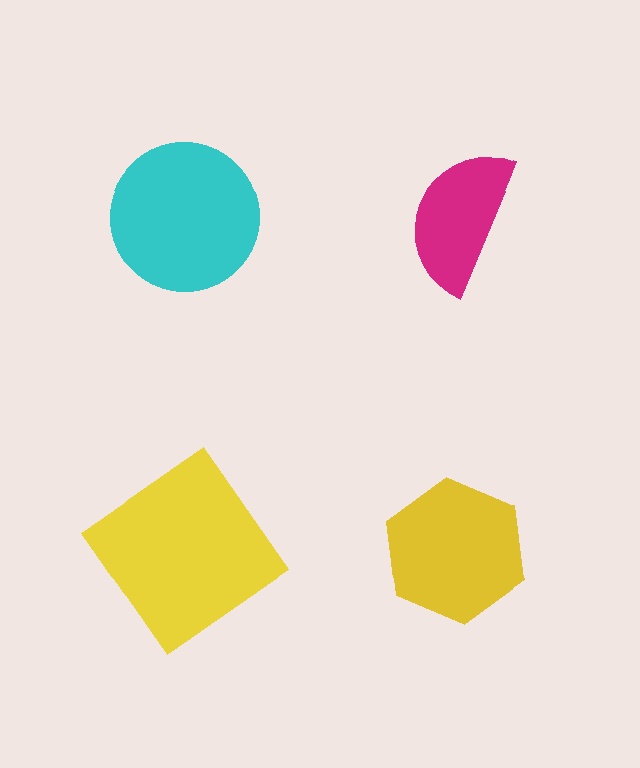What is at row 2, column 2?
A yellow hexagon.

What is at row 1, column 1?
A cyan circle.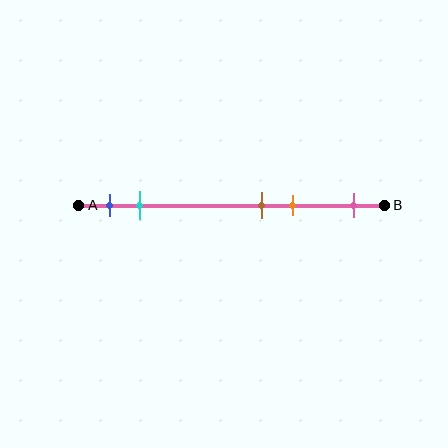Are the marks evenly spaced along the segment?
No, the marks are not evenly spaced.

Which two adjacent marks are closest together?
The brown and orange marks are the closest adjacent pair.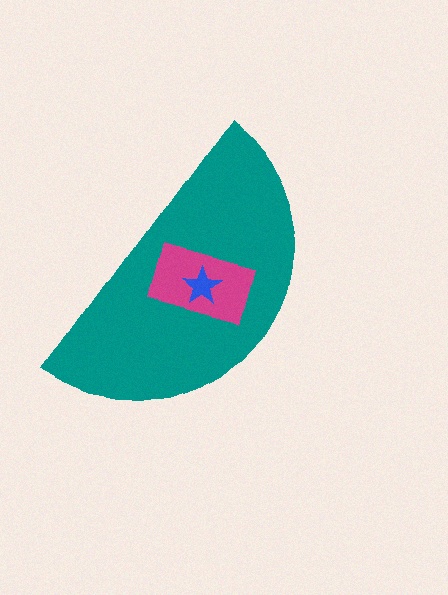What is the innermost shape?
The blue star.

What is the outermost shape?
The teal semicircle.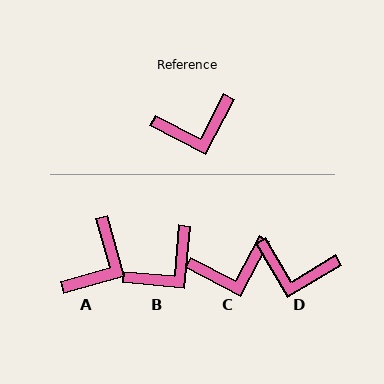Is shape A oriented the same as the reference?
No, it is off by about 43 degrees.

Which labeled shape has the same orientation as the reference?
C.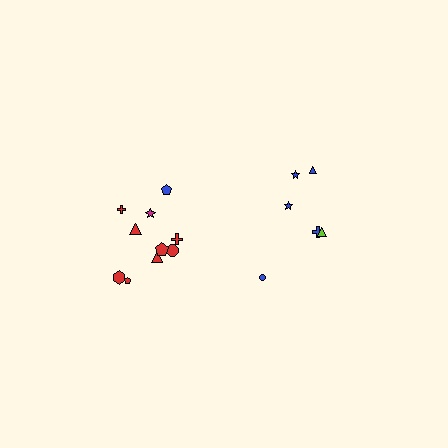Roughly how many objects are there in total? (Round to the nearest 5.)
Roughly 15 objects in total.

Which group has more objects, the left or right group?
The left group.